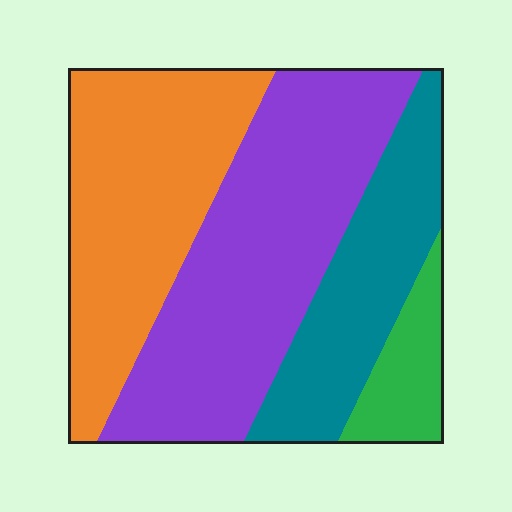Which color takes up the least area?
Green, at roughly 10%.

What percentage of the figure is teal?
Teal covers roughly 20% of the figure.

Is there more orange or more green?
Orange.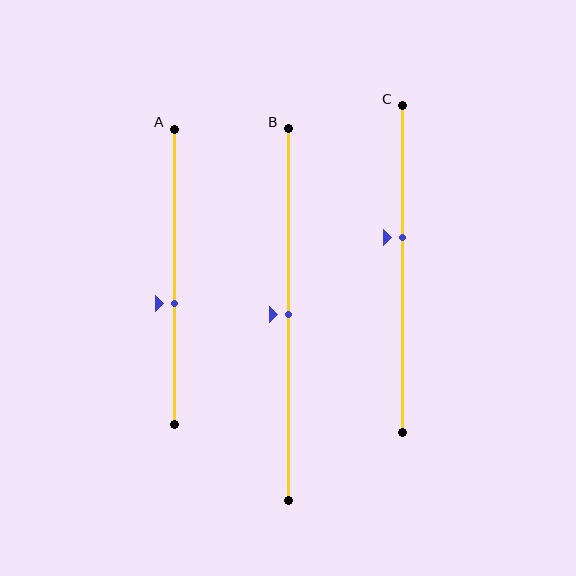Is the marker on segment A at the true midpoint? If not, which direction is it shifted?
No, the marker on segment A is shifted downward by about 9% of the segment length.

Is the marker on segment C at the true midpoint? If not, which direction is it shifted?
No, the marker on segment C is shifted upward by about 10% of the segment length.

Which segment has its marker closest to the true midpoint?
Segment B has its marker closest to the true midpoint.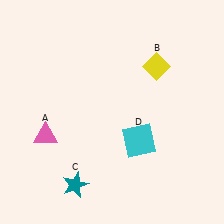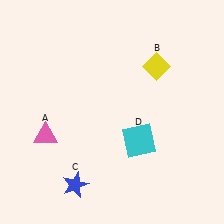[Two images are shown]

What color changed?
The star (C) changed from teal in Image 1 to blue in Image 2.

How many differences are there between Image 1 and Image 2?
There is 1 difference between the two images.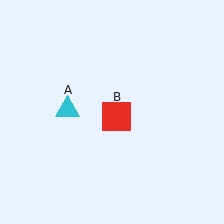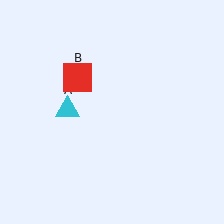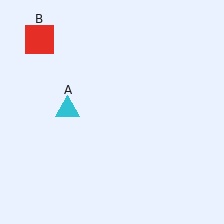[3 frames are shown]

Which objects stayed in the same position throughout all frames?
Cyan triangle (object A) remained stationary.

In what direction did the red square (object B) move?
The red square (object B) moved up and to the left.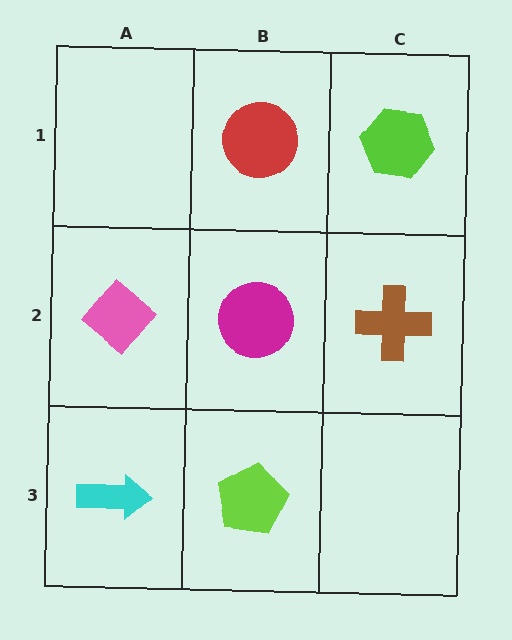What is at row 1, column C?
A lime hexagon.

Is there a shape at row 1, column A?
No, that cell is empty.